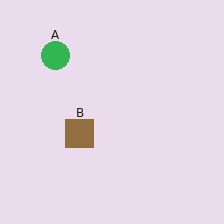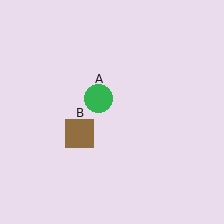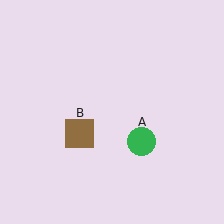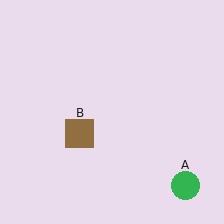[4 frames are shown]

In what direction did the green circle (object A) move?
The green circle (object A) moved down and to the right.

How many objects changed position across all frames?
1 object changed position: green circle (object A).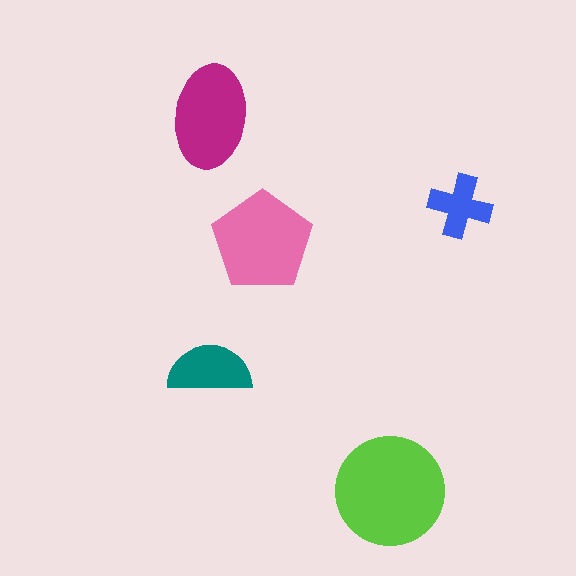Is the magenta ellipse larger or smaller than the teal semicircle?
Larger.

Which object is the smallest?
The blue cross.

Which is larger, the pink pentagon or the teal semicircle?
The pink pentagon.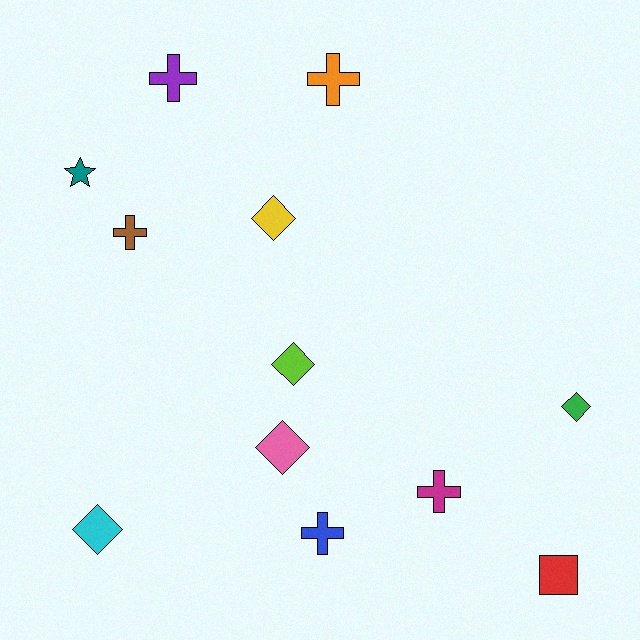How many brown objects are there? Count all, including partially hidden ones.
There is 1 brown object.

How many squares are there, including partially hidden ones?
There is 1 square.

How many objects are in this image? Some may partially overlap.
There are 12 objects.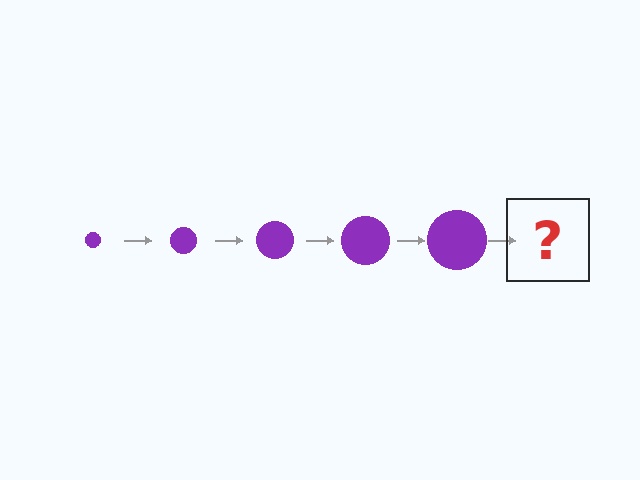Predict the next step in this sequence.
The next step is a purple circle, larger than the previous one.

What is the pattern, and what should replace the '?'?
The pattern is that the circle gets progressively larger each step. The '?' should be a purple circle, larger than the previous one.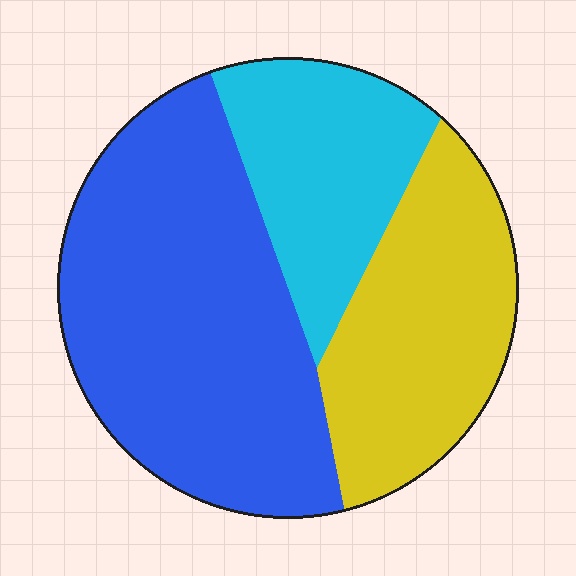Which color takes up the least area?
Cyan, at roughly 20%.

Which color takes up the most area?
Blue, at roughly 50%.